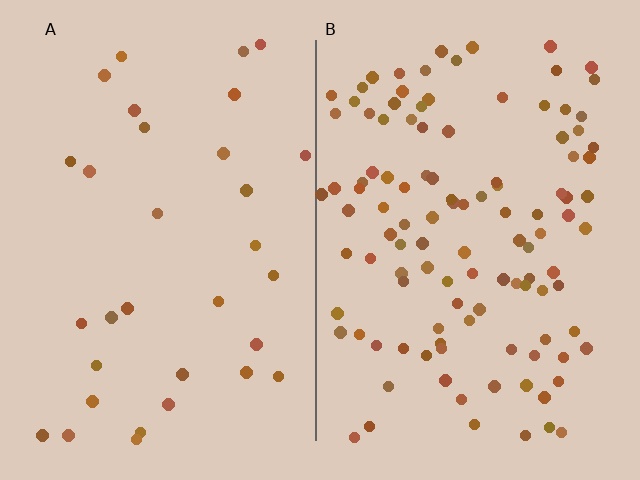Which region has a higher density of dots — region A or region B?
B (the right).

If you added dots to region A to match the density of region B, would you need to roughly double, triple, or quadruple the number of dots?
Approximately quadruple.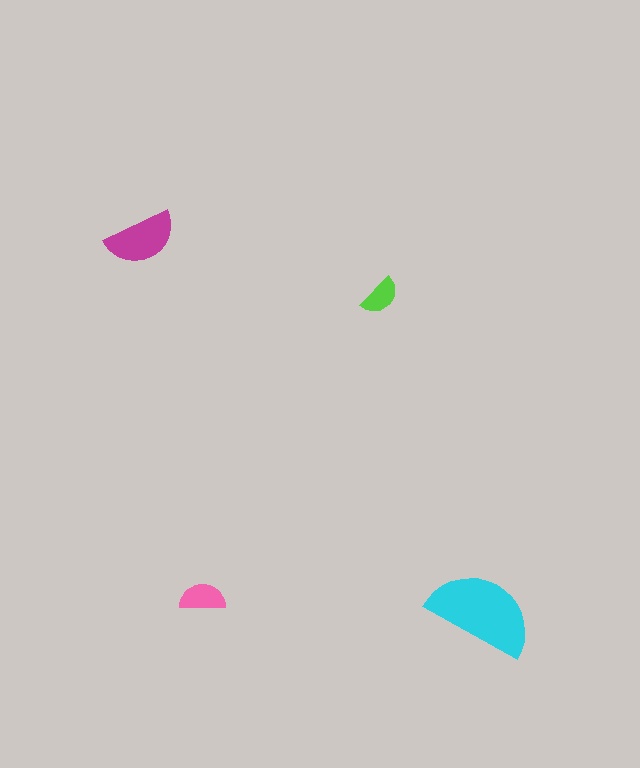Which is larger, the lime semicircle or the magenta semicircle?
The magenta one.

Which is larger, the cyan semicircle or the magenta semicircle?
The cyan one.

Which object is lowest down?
The cyan semicircle is bottommost.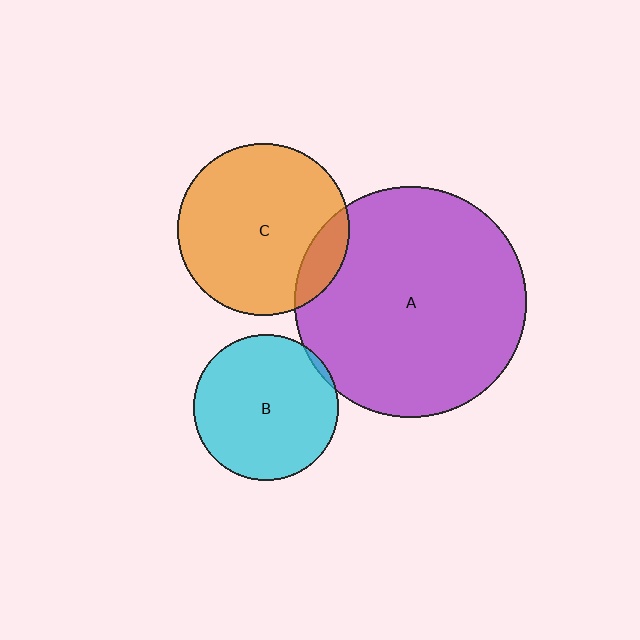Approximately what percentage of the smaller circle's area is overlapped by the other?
Approximately 5%.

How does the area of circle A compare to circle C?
Approximately 1.8 times.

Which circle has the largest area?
Circle A (purple).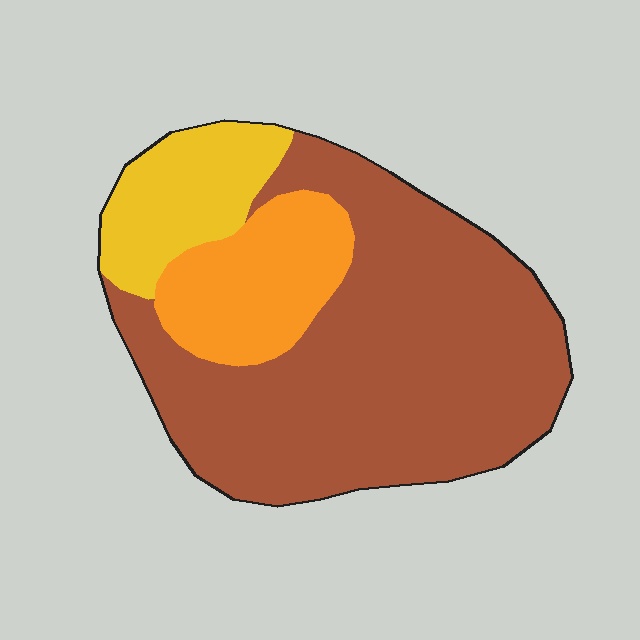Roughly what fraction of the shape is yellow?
Yellow takes up about one sixth (1/6) of the shape.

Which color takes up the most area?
Brown, at roughly 65%.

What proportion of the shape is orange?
Orange covers around 20% of the shape.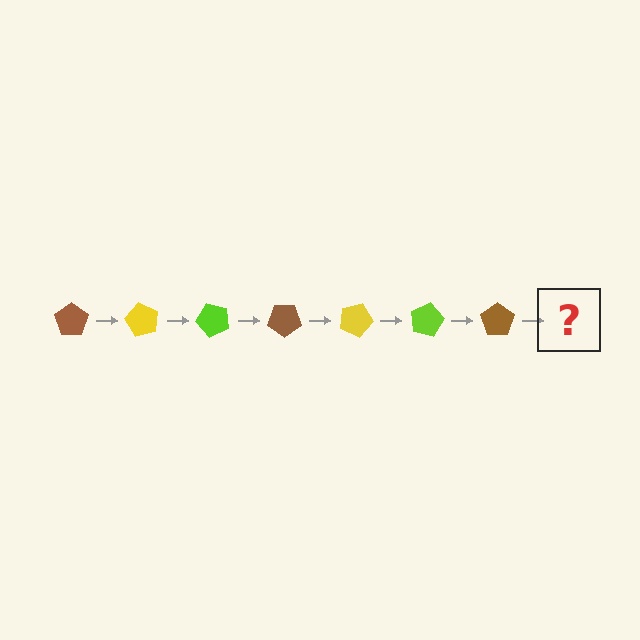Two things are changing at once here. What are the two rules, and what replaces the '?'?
The two rules are that it rotates 60 degrees each step and the color cycles through brown, yellow, and lime. The '?' should be a yellow pentagon, rotated 420 degrees from the start.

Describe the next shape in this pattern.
It should be a yellow pentagon, rotated 420 degrees from the start.